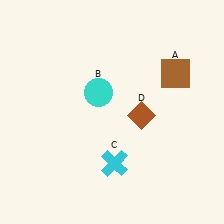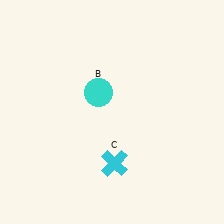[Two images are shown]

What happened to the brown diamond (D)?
The brown diamond (D) was removed in Image 2. It was in the bottom-right area of Image 1.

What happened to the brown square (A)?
The brown square (A) was removed in Image 2. It was in the top-right area of Image 1.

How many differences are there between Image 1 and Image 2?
There are 2 differences between the two images.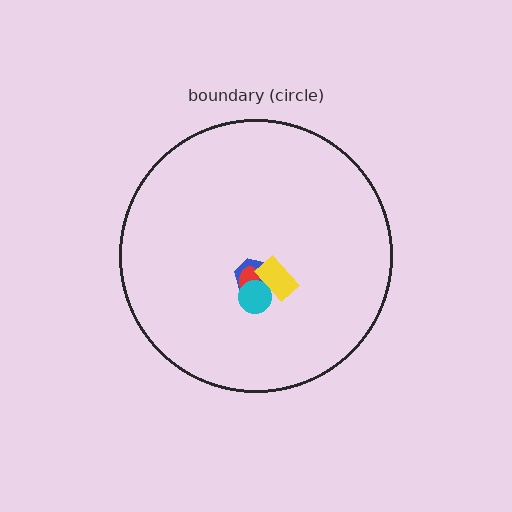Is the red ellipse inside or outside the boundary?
Inside.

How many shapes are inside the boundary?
4 inside, 0 outside.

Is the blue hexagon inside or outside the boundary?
Inside.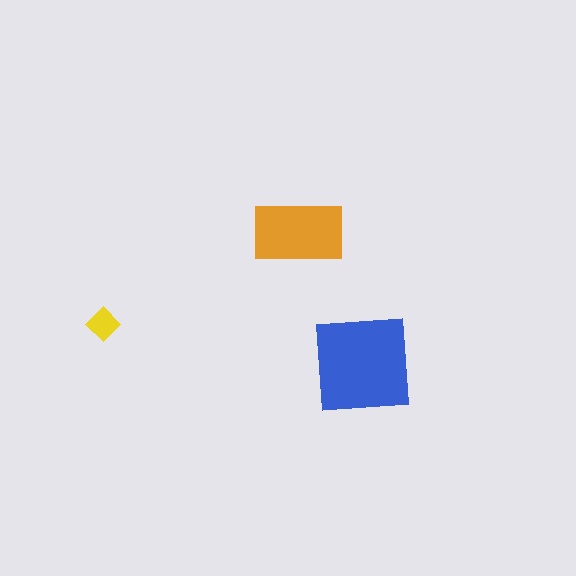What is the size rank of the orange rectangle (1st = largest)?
2nd.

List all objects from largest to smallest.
The blue square, the orange rectangle, the yellow diamond.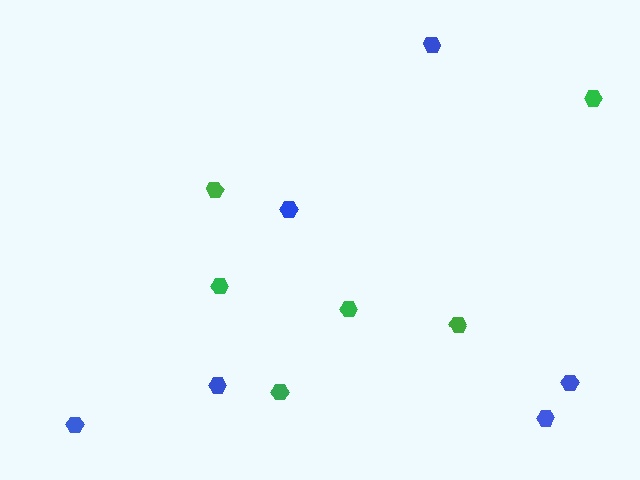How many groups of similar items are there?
There are 2 groups: one group of blue hexagons (6) and one group of green hexagons (6).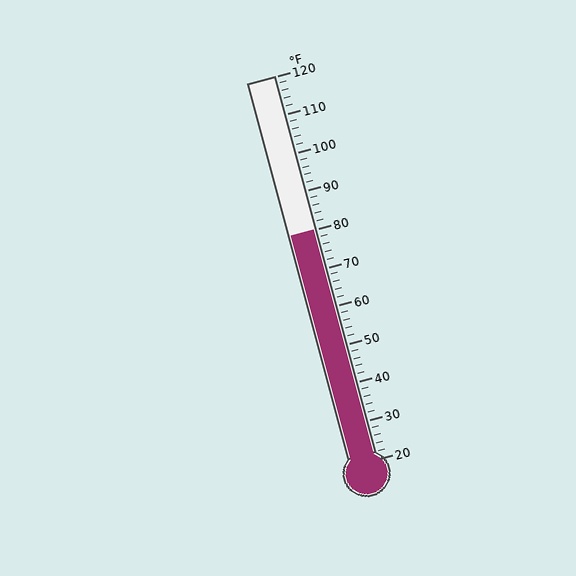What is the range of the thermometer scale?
The thermometer scale ranges from 20°F to 120°F.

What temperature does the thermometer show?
The thermometer shows approximately 80°F.